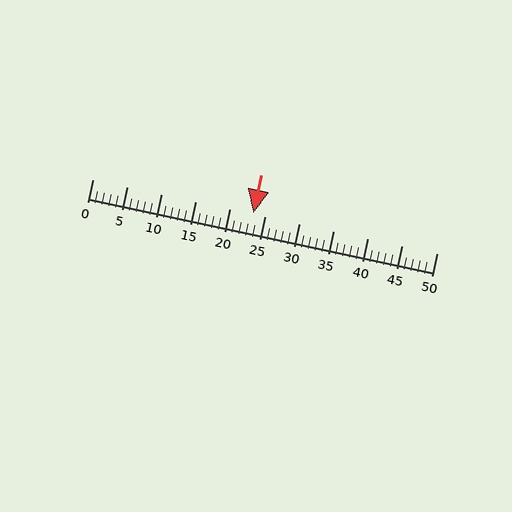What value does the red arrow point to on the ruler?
The red arrow points to approximately 23.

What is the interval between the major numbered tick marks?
The major tick marks are spaced 5 units apart.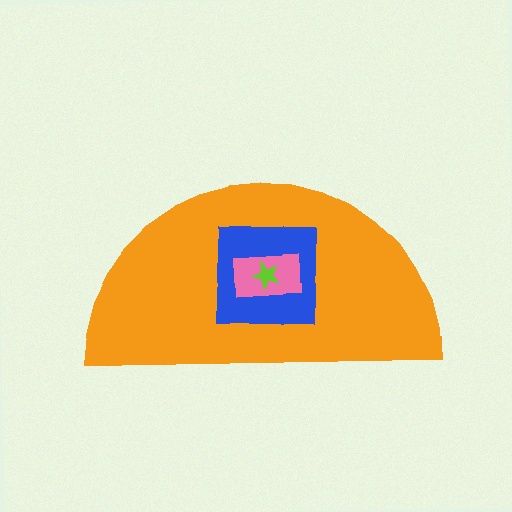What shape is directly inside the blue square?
The pink rectangle.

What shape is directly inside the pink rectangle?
The lime star.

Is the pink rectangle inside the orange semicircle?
Yes.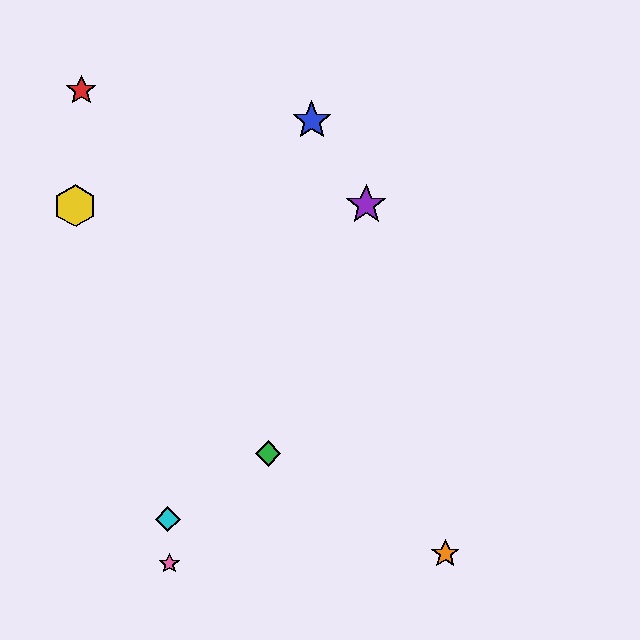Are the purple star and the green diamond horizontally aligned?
No, the purple star is at y≈204 and the green diamond is at y≈454.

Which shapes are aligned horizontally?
The yellow hexagon, the purple star are aligned horizontally.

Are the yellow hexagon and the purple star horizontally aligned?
Yes, both are at y≈206.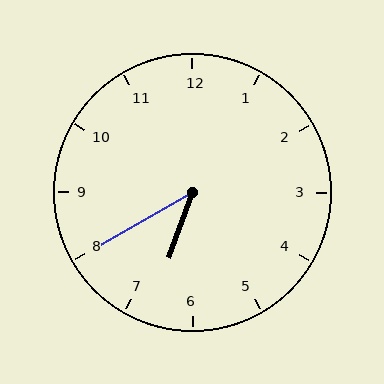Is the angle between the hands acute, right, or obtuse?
It is acute.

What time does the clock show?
6:40.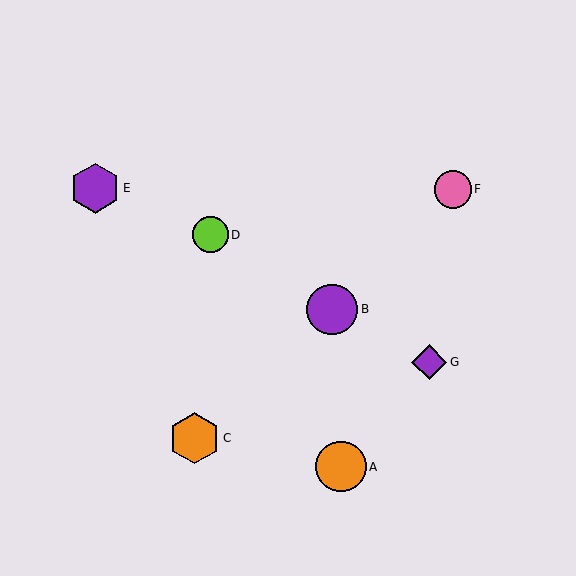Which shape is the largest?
The orange hexagon (labeled C) is the largest.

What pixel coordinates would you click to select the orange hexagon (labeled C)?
Click at (195, 438) to select the orange hexagon C.